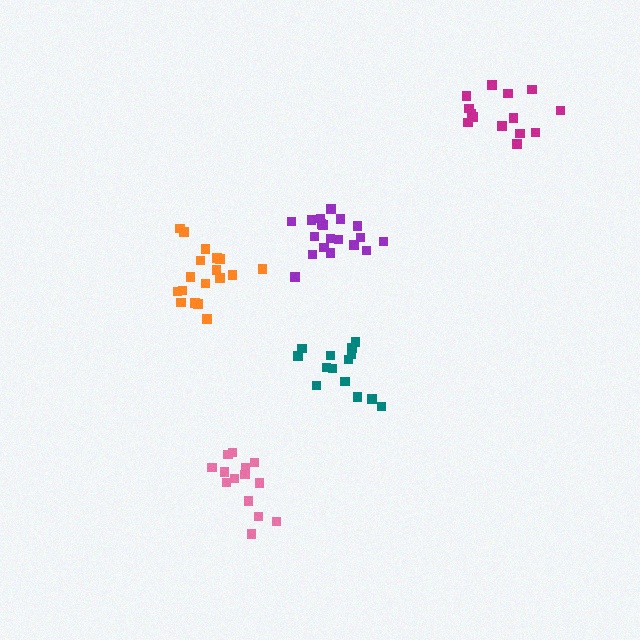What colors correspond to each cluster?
The clusters are colored: teal, pink, magenta, orange, purple.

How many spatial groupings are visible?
There are 5 spatial groupings.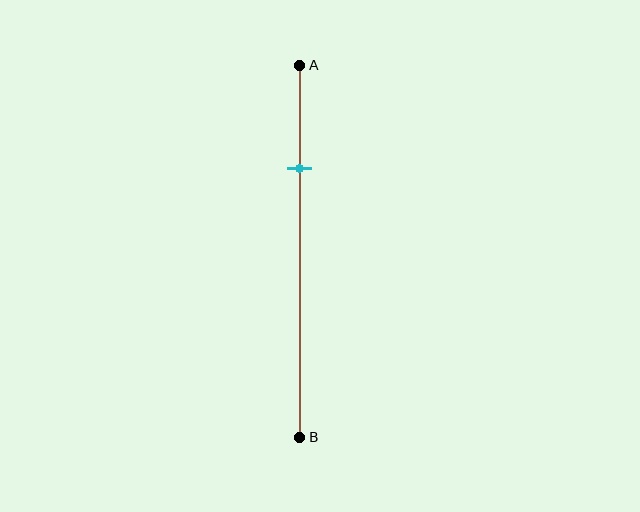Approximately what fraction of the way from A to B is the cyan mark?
The cyan mark is approximately 30% of the way from A to B.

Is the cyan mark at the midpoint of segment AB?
No, the mark is at about 30% from A, not at the 50% midpoint.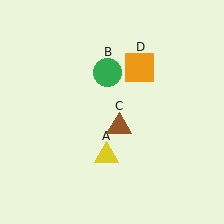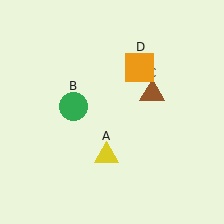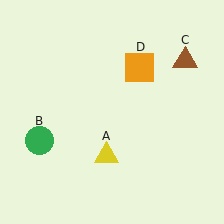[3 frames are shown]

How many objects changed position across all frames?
2 objects changed position: green circle (object B), brown triangle (object C).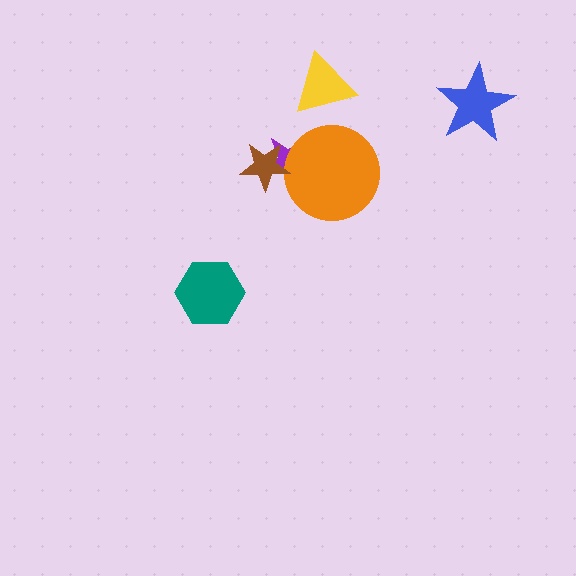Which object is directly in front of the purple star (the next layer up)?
The orange circle is directly in front of the purple star.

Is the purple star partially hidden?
Yes, it is partially covered by another shape.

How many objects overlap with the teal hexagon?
0 objects overlap with the teal hexagon.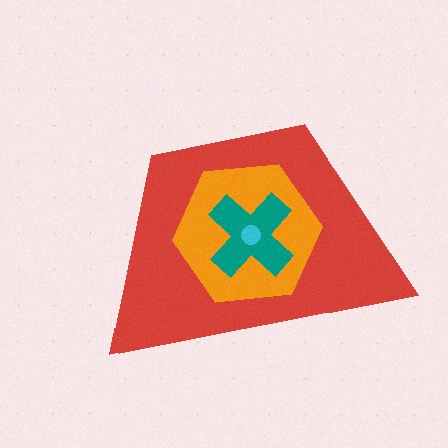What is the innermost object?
The cyan circle.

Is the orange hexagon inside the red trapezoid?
Yes.